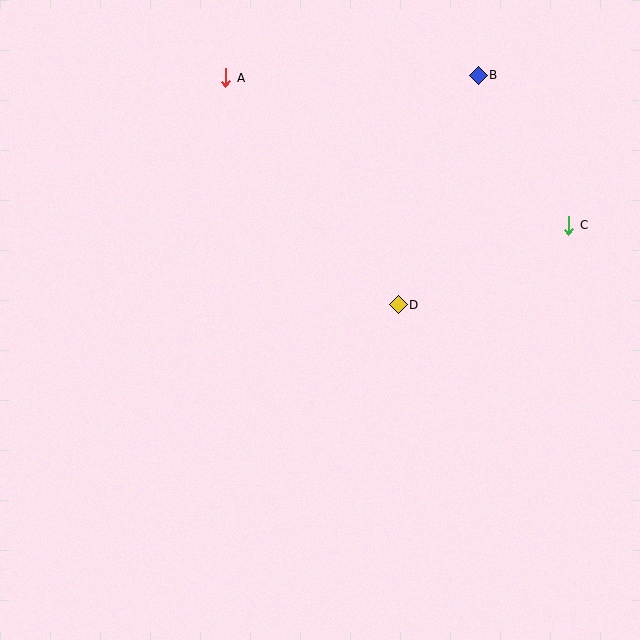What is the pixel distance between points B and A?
The distance between B and A is 252 pixels.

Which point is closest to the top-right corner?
Point B is closest to the top-right corner.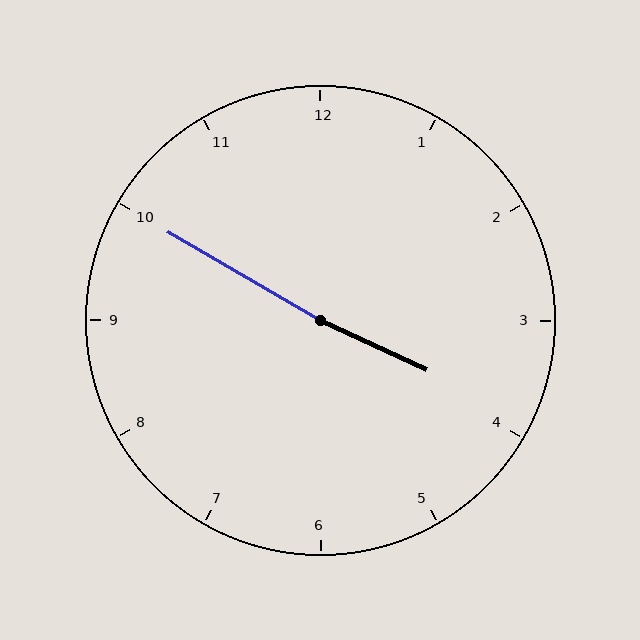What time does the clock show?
3:50.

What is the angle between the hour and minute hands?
Approximately 175 degrees.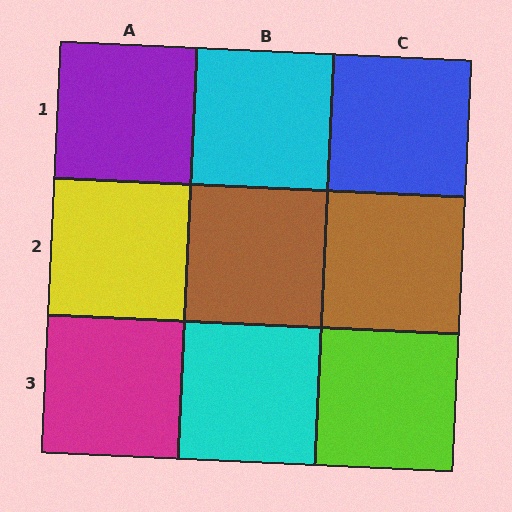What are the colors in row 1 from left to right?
Purple, cyan, blue.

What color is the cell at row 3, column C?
Lime.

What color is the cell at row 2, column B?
Brown.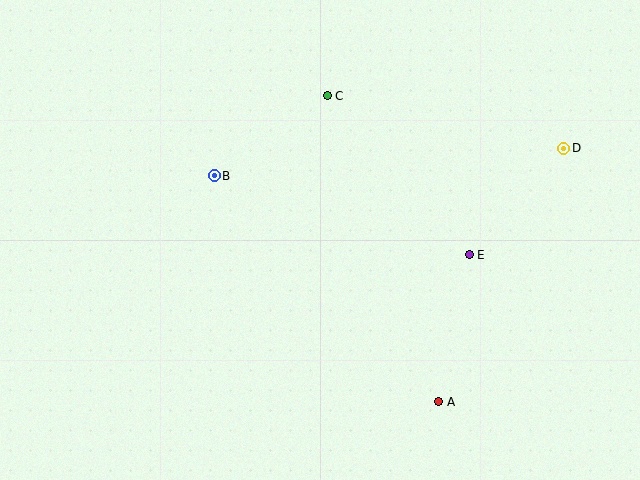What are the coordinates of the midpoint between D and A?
The midpoint between D and A is at (501, 275).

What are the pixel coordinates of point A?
Point A is at (439, 402).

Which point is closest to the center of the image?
Point B at (214, 176) is closest to the center.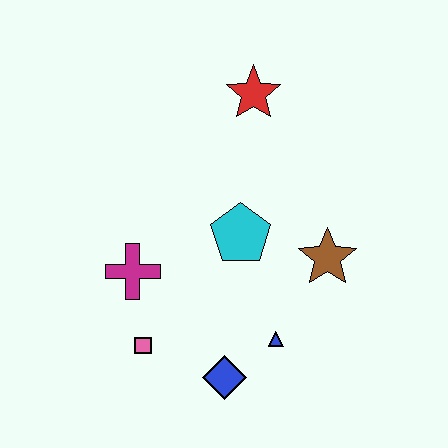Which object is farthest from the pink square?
The red star is farthest from the pink square.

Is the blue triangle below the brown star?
Yes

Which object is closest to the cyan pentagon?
The brown star is closest to the cyan pentagon.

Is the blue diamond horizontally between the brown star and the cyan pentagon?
No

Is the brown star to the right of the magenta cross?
Yes